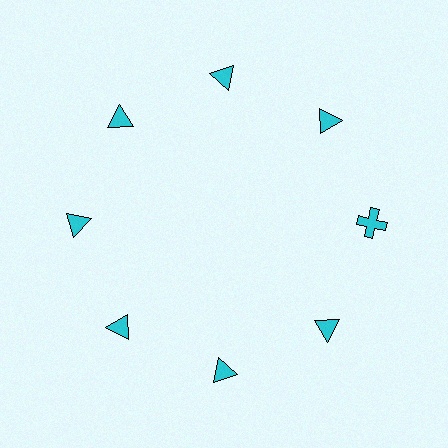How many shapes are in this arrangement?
There are 8 shapes arranged in a ring pattern.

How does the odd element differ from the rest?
It has a different shape: cross instead of triangle.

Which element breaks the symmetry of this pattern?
The cyan cross at roughly the 3 o'clock position breaks the symmetry. All other shapes are cyan triangles.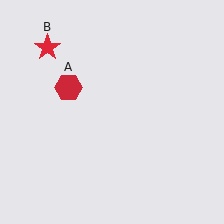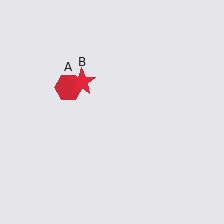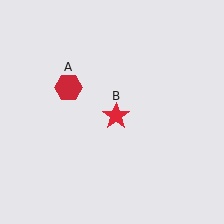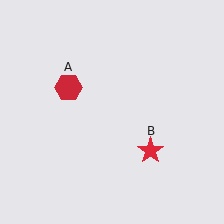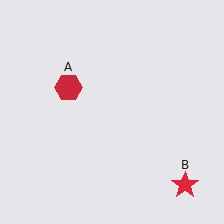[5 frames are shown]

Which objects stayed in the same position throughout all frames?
Red hexagon (object A) remained stationary.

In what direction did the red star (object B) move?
The red star (object B) moved down and to the right.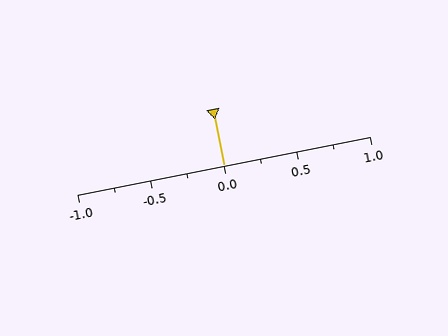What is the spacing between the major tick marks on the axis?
The major ticks are spaced 0.5 apart.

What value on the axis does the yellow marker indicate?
The marker indicates approximately 0.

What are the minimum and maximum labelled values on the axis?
The axis runs from -1.0 to 1.0.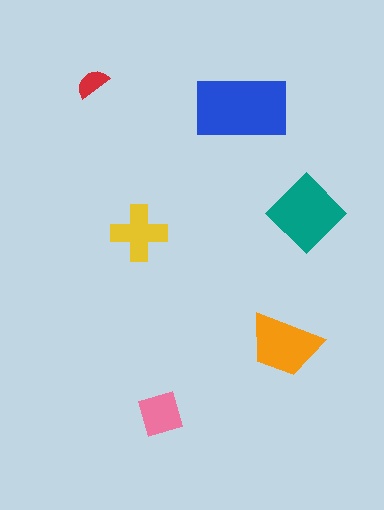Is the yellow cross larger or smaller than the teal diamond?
Smaller.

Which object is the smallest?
The red semicircle.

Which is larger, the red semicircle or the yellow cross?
The yellow cross.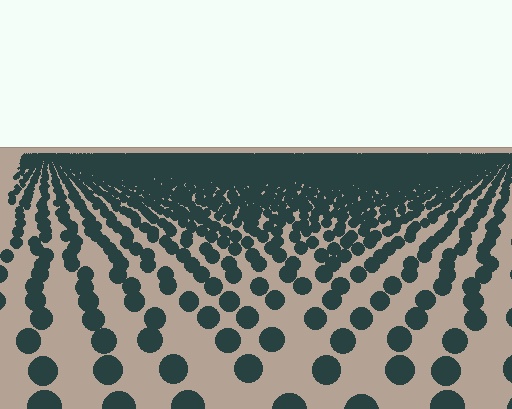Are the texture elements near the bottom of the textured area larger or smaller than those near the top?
Larger. Near the bottom, elements are closer to the viewer and appear at a bigger on-screen size.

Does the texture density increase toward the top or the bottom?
Density increases toward the top.